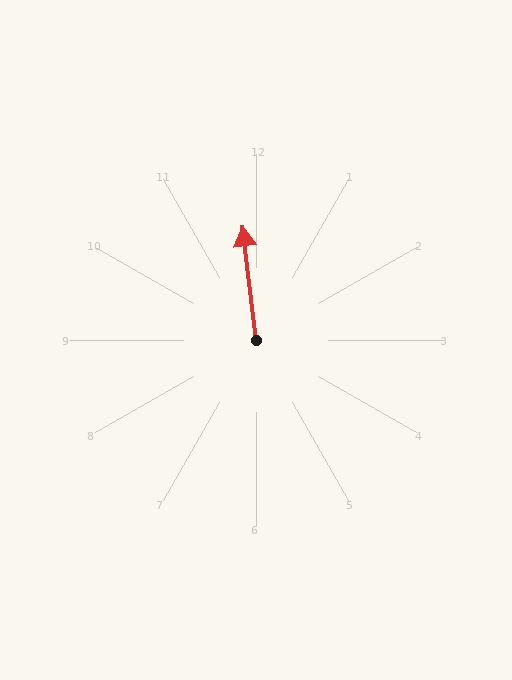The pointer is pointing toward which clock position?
Roughly 12 o'clock.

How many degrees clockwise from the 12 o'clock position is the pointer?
Approximately 353 degrees.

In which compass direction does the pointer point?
North.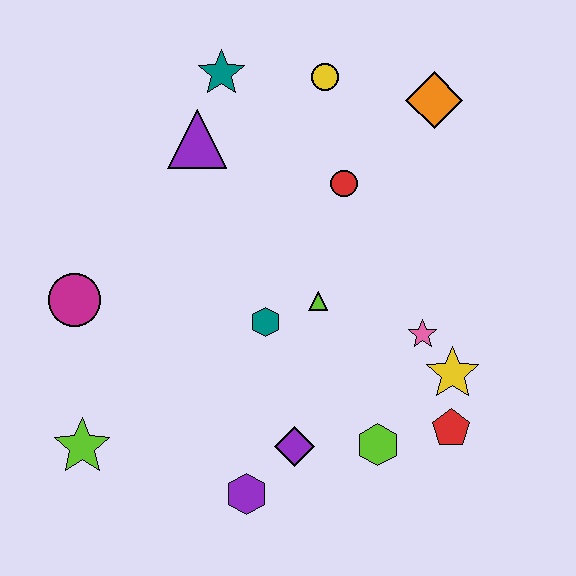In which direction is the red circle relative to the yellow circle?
The red circle is below the yellow circle.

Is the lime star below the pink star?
Yes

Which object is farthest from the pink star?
The lime star is farthest from the pink star.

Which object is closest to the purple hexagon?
The purple diamond is closest to the purple hexagon.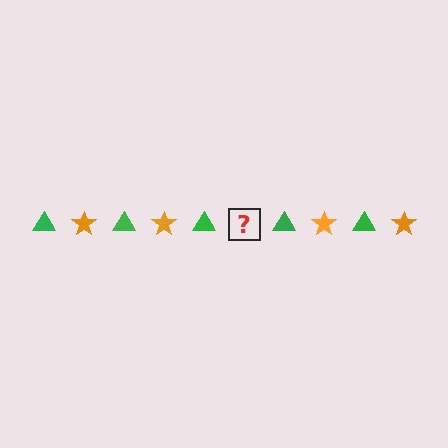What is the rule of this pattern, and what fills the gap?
The rule is that the pattern alternates between green triangle and orange star. The gap should be filled with an orange star.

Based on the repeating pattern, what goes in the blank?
The blank should be an orange star.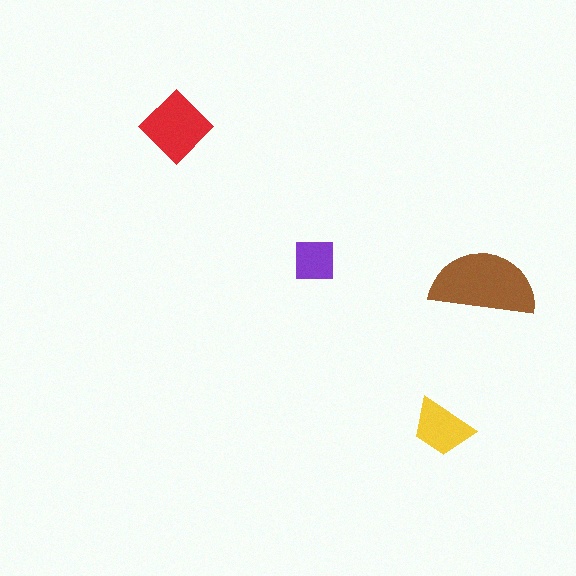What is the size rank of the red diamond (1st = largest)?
2nd.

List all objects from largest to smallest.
The brown semicircle, the red diamond, the yellow trapezoid, the purple square.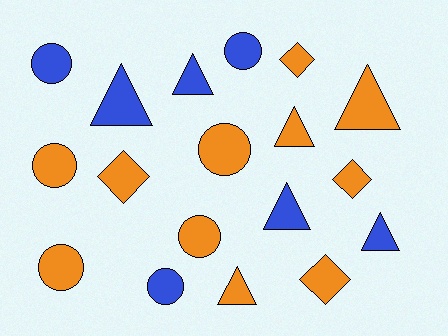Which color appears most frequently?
Orange, with 11 objects.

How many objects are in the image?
There are 18 objects.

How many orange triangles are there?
There are 3 orange triangles.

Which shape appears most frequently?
Circle, with 7 objects.